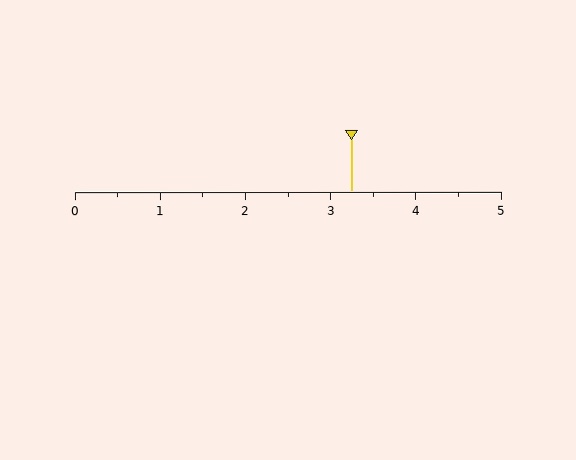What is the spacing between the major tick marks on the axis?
The major ticks are spaced 1 apart.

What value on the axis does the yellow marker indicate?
The marker indicates approximately 3.2.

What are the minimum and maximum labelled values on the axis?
The axis runs from 0 to 5.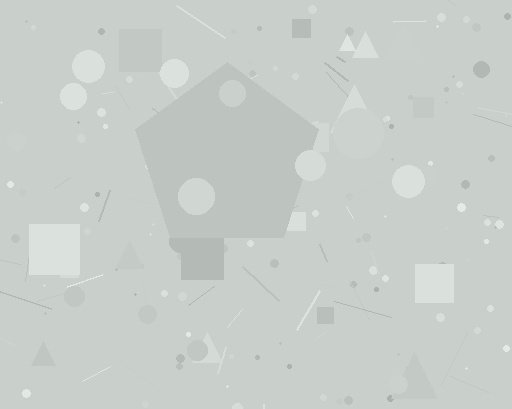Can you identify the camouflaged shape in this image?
The camouflaged shape is a pentagon.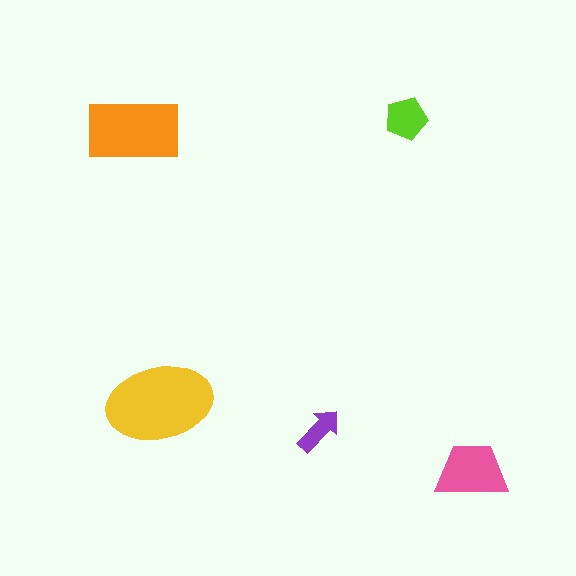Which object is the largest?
The yellow ellipse.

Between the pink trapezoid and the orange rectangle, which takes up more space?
The orange rectangle.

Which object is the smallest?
The purple arrow.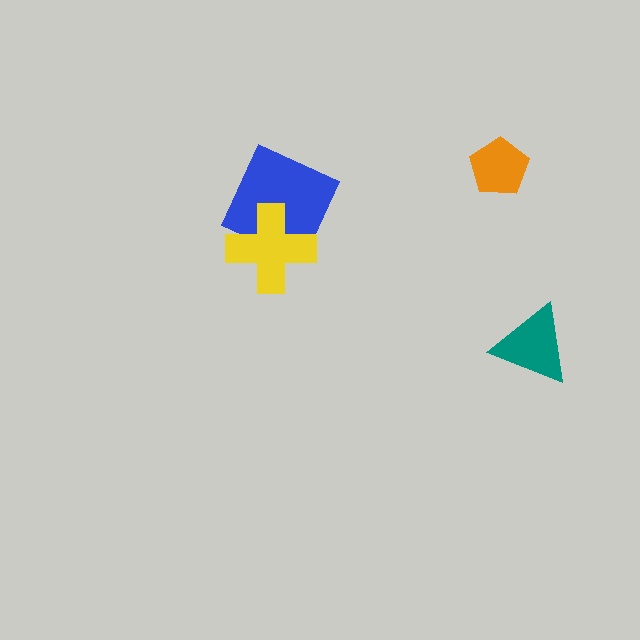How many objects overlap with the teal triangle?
0 objects overlap with the teal triangle.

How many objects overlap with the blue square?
1 object overlaps with the blue square.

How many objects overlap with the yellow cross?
1 object overlaps with the yellow cross.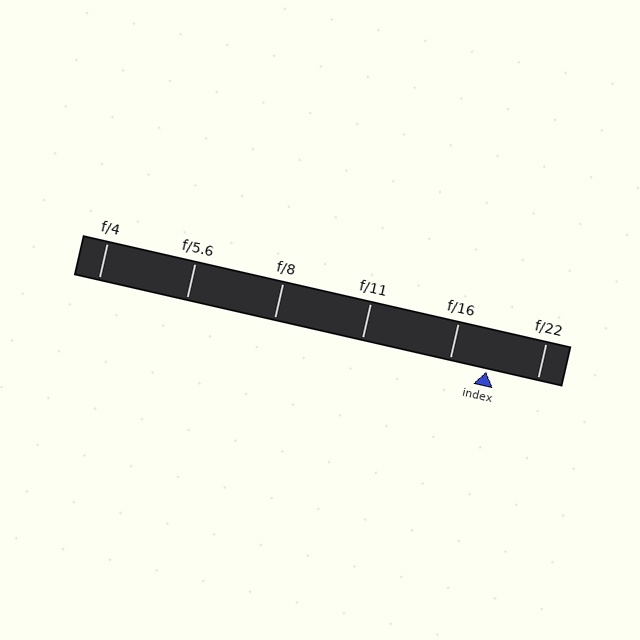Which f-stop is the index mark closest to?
The index mark is closest to f/16.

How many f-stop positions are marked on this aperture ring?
There are 6 f-stop positions marked.